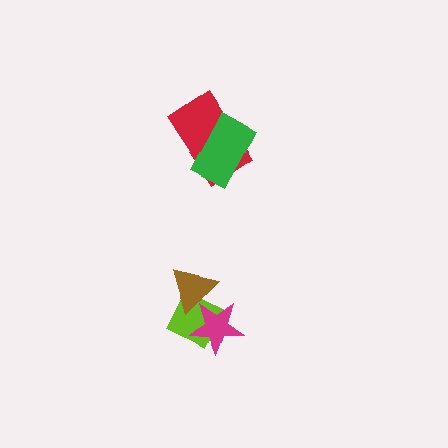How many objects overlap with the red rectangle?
1 object overlaps with the red rectangle.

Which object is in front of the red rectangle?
The green rectangle is in front of the red rectangle.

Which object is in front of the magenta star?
The brown triangle is in front of the magenta star.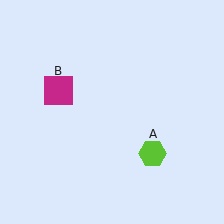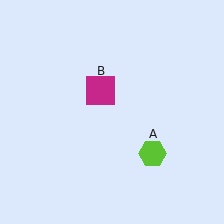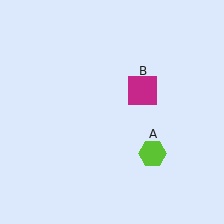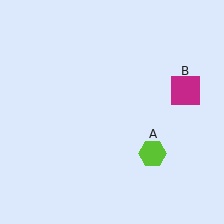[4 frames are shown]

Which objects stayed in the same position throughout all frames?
Lime hexagon (object A) remained stationary.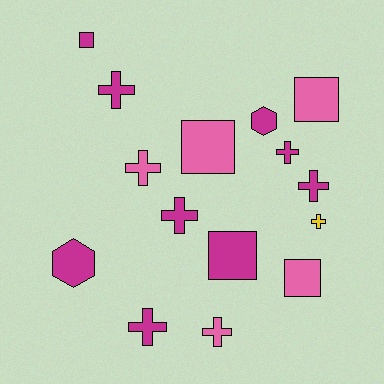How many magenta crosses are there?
There are 5 magenta crosses.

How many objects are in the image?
There are 15 objects.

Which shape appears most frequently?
Cross, with 8 objects.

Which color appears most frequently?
Magenta, with 9 objects.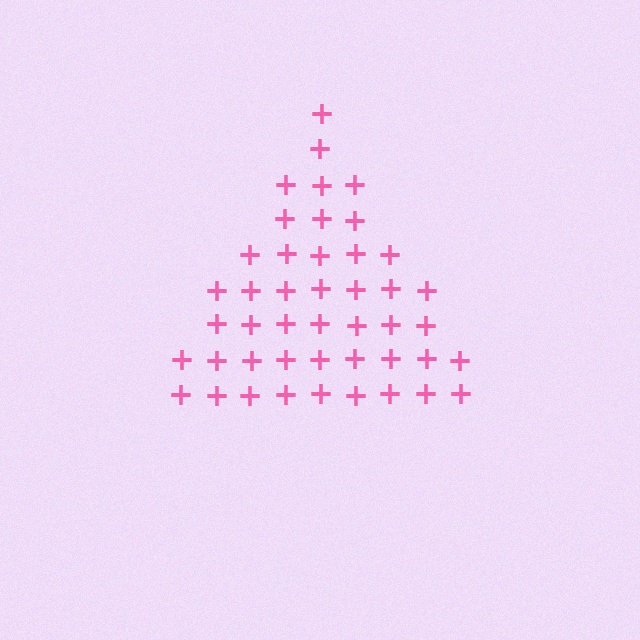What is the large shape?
The large shape is a triangle.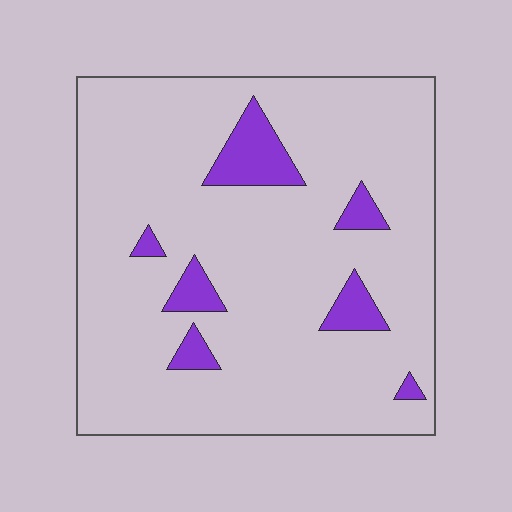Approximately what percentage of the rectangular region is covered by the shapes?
Approximately 10%.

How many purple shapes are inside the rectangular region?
7.